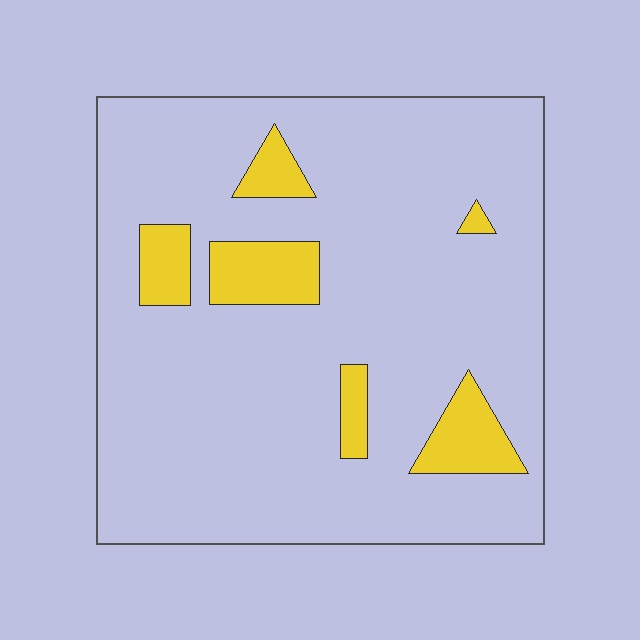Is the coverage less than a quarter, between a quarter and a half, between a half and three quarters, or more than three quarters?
Less than a quarter.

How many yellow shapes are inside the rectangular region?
6.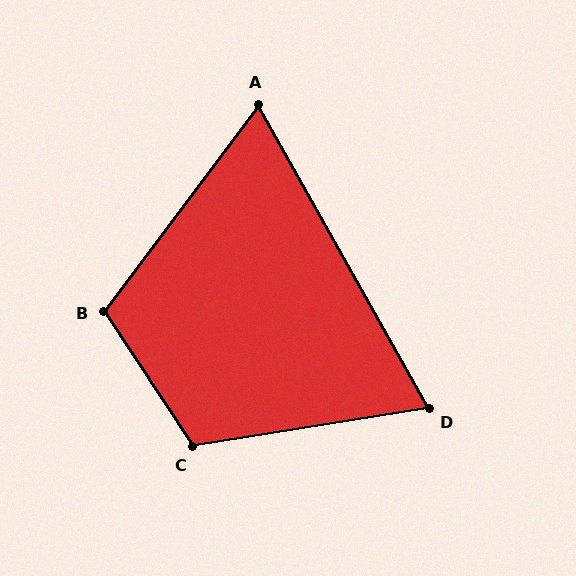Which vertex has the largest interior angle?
C, at approximately 114 degrees.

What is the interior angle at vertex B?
Approximately 110 degrees (obtuse).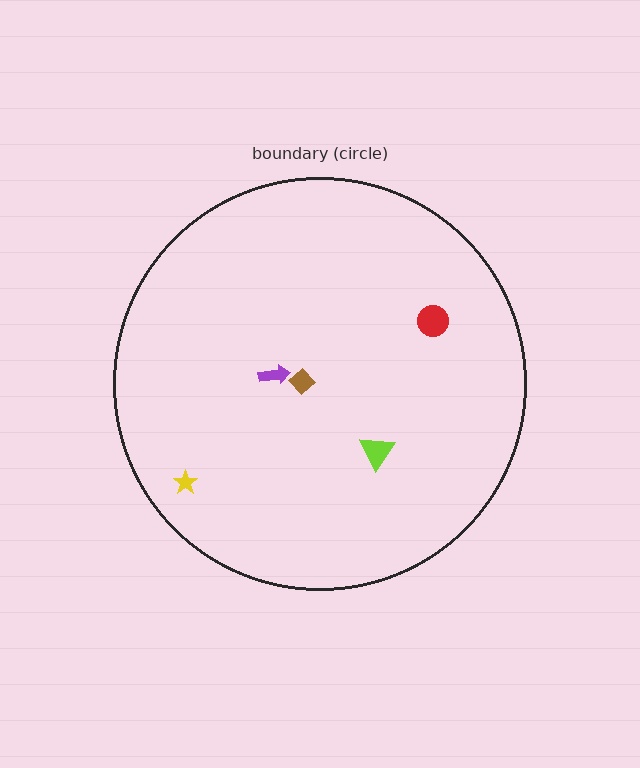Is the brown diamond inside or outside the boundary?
Inside.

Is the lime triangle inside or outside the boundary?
Inside.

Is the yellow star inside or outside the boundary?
Inside.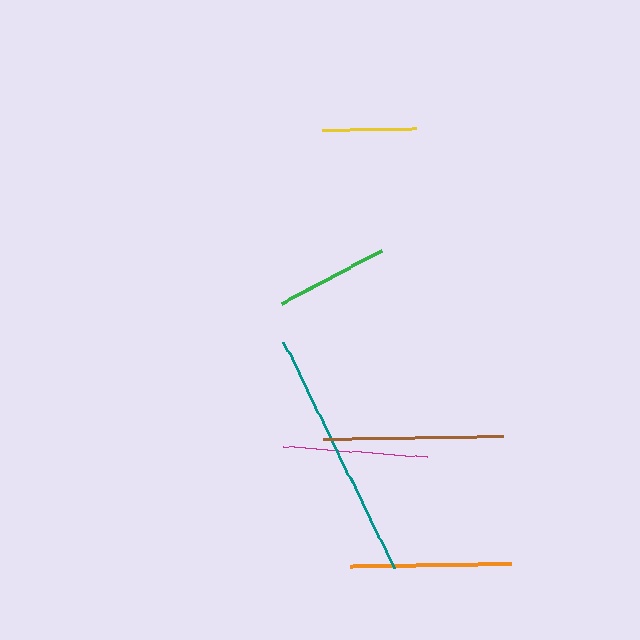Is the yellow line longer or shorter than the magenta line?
The magenta line is longer than the yellow line.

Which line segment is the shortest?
The yellow line is the shortest at approximately 95 pixels.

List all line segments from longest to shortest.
From longest to shortest: teal, brown, orange, magenta, green, yellow.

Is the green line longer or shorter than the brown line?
The brown line is longer than the green line.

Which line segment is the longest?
The teal line is the longest at approximately 252 pixels.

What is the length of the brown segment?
The brown segment is approximately 180 pixels long.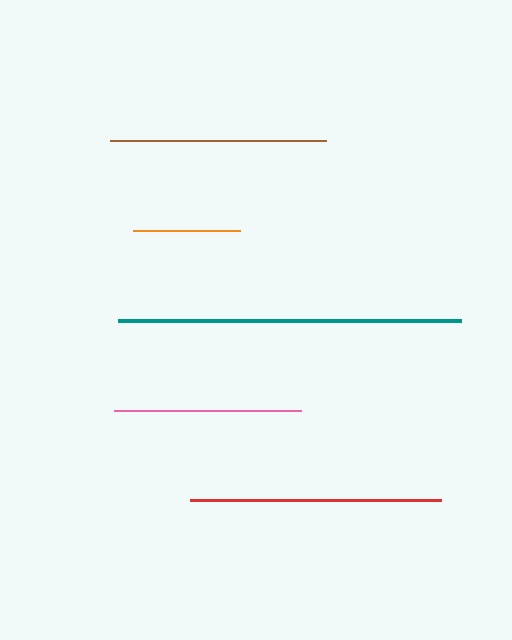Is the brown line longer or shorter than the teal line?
The teal line is longer than the brown line.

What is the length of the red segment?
The red segment is approximately 251 pixels long.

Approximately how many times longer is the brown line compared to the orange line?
The brown line is approximately 2.0 times the length of the orange line.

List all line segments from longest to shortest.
From longest to shortest: teal, red, brown, pink, orange.